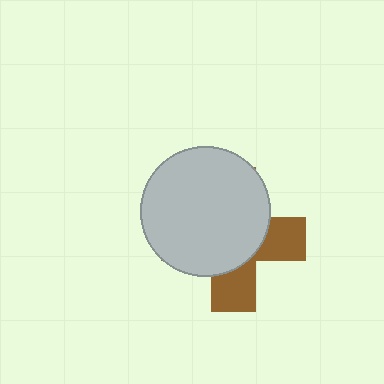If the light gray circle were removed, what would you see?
You would see the complete brown cross.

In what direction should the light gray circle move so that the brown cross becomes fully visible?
The light gray circle should move toward the upper-left. That is the shortest direction to clear the overlap and leave the brown cross fully visible.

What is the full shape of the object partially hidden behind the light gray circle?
The partially hidden object is a brown cross.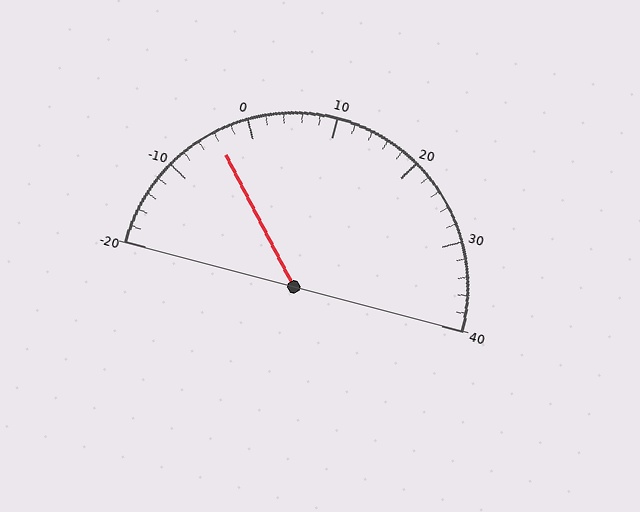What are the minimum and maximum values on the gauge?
The gauge ranges from -20 to 40.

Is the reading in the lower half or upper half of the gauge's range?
The reading is in the lower half of the range (-20 to 40).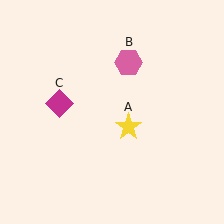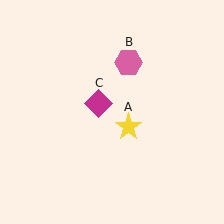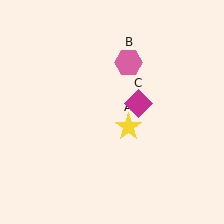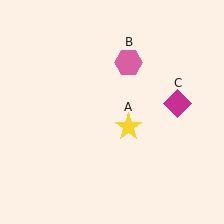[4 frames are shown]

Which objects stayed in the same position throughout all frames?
Yellow star (object A) and pink hexagon (object B) remained stationary.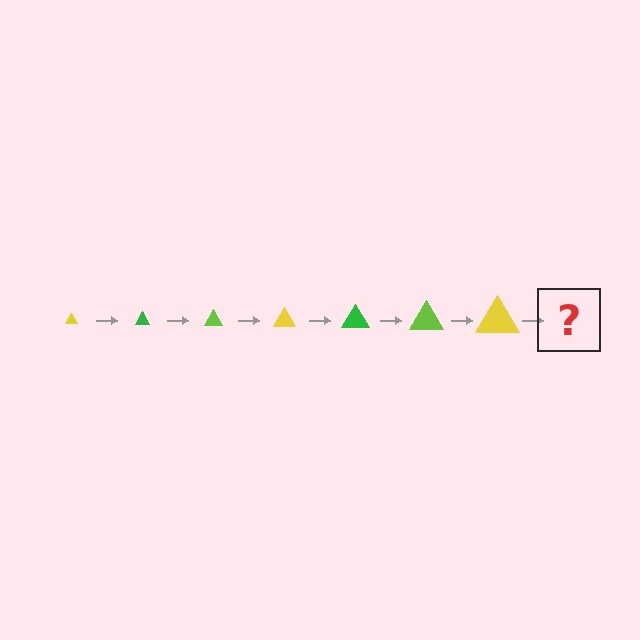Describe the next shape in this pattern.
It should be a green triangle, larger than the previous one.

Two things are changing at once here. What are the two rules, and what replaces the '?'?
The two rules are that the triangle grows larger each step and the color cycles through yellow, green, and lime. The '?' should be a green triangle, larger than the previous one.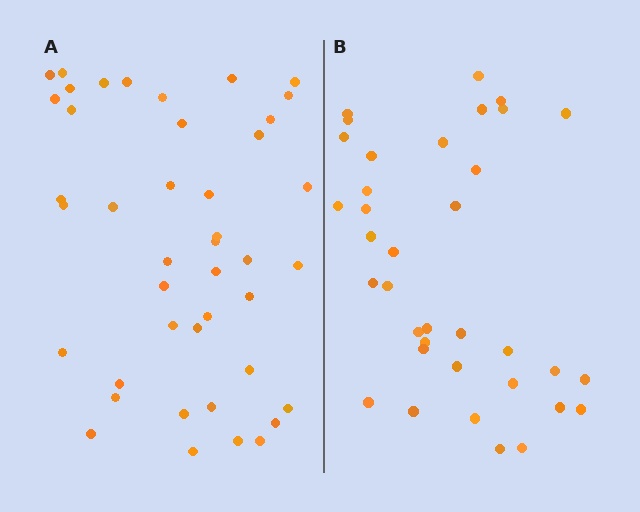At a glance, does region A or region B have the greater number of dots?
Region A (the left region) has more dots.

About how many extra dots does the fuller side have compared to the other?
Region A has roughly 8 or so more dots than region B.